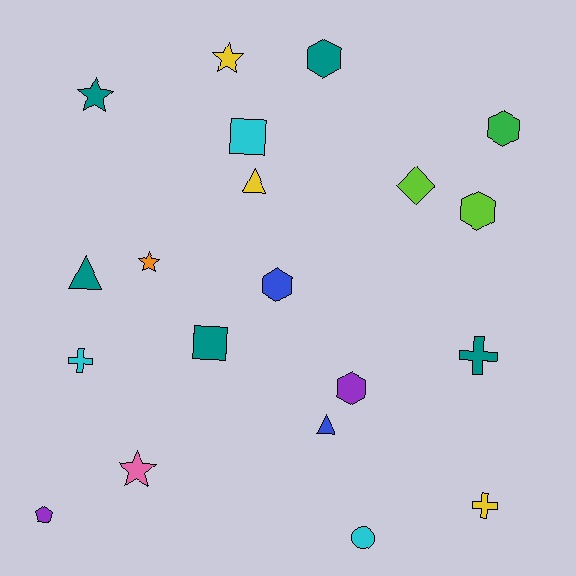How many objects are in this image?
There are 20 objects.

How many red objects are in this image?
There are no red objects.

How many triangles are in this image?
There are 3 triangles.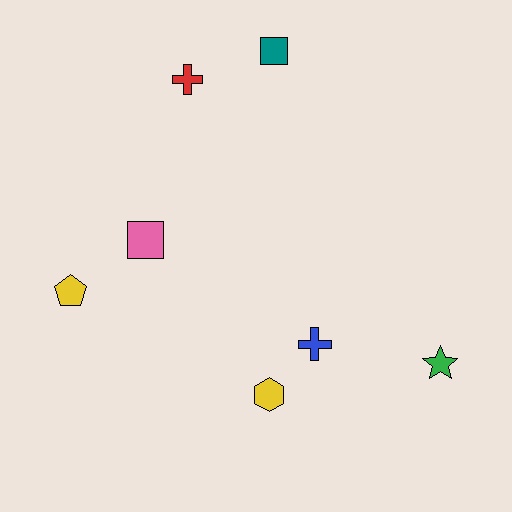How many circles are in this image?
There are no circles.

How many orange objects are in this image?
There are no orange objects.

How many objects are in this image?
There are 7 objects.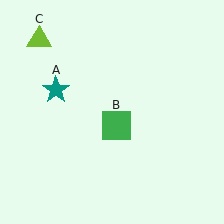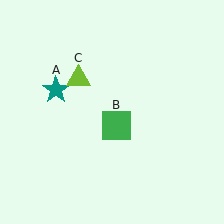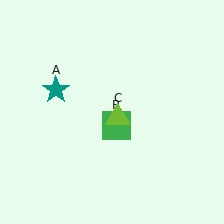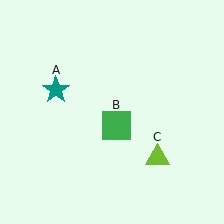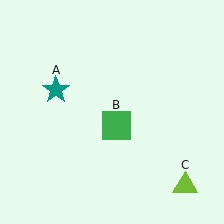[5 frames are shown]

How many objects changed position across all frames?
1 object changed position: lime triangle (object C).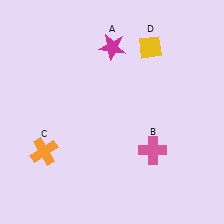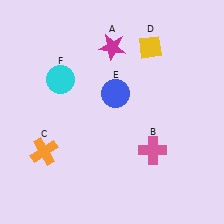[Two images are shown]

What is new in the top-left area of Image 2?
A cyan circle (F) was added in the top-left area of Image 2.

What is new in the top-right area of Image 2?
A blue circle (E) was added in the top-right area of Image 2.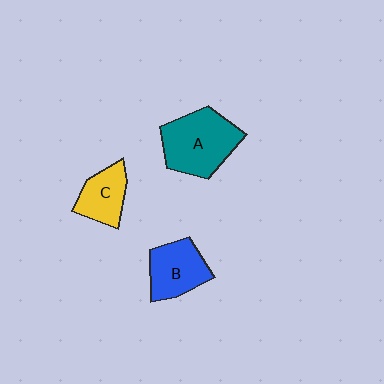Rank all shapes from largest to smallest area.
From largest to smallest: A (teal), B (blue), C (yellow).